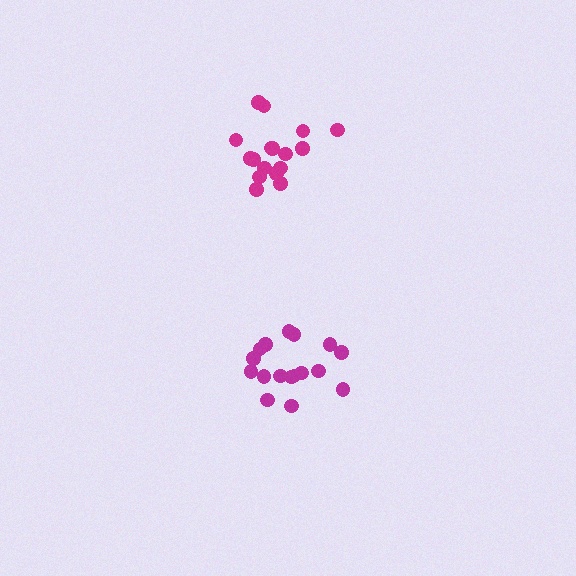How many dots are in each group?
Group 1: 17 dots, Group 2: 18 dots (35 total).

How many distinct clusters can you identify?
There are 2 distinct clusters.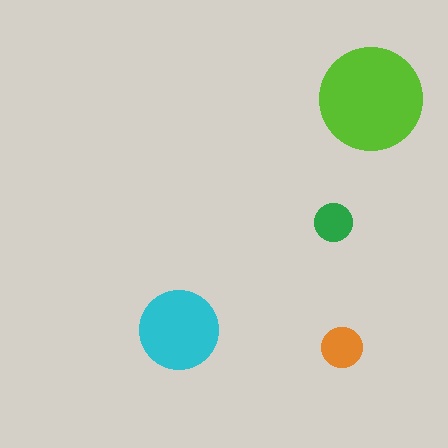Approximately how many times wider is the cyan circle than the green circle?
About 2 times wider.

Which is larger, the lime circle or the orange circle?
The lime one.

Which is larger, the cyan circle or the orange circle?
The cyan one.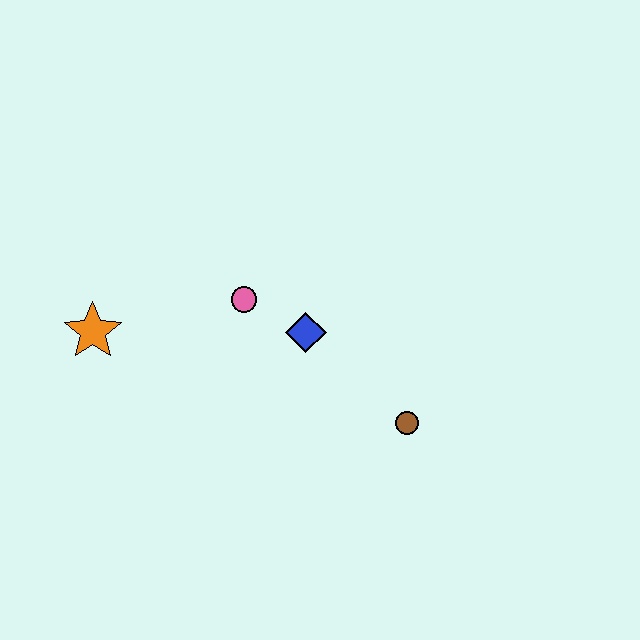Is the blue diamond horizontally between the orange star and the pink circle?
No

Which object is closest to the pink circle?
The blue diamond is closest to the pink circle.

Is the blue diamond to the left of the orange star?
No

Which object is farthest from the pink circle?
The brown circle is farthest from the pink circle.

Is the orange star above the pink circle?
No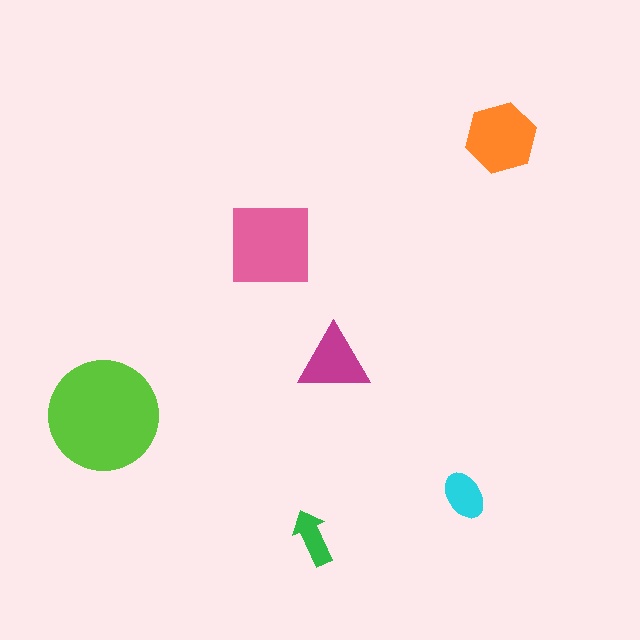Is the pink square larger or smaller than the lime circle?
Smaller.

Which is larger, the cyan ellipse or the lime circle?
The lime circle.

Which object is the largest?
The lime circle.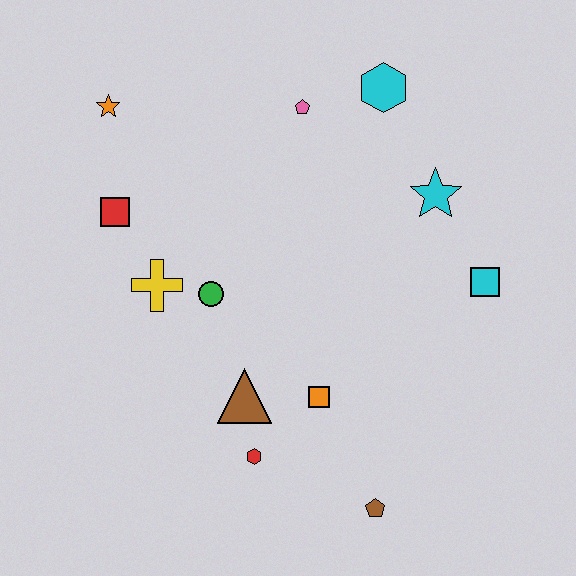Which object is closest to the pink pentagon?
The cyan hexagon is closest to the pink pentagon.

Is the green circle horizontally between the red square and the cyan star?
Yes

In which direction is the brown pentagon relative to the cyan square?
The brown pentagon is below the cyan square.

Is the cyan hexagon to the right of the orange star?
Yes